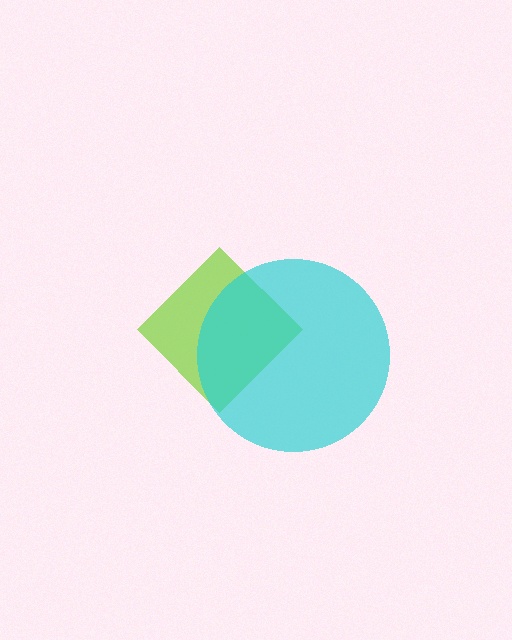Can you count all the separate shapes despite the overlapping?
Yes, there are 2 separate shapes.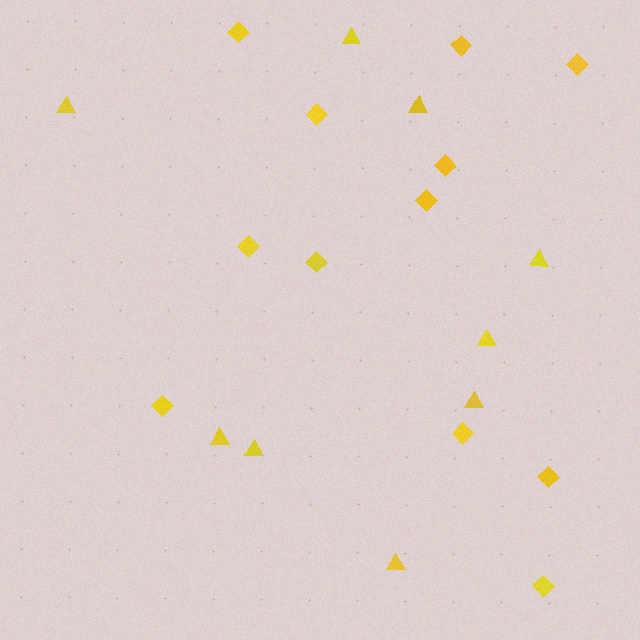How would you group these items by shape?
There are 2 groups: one group of triangles (9) and one group of diamonds (12).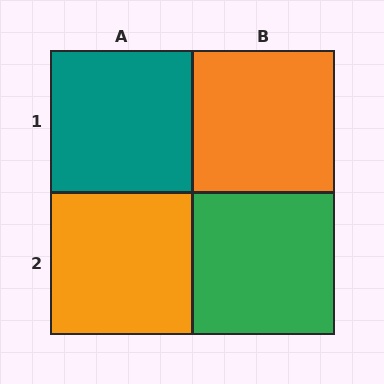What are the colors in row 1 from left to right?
Teal, orange.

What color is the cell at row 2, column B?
Green.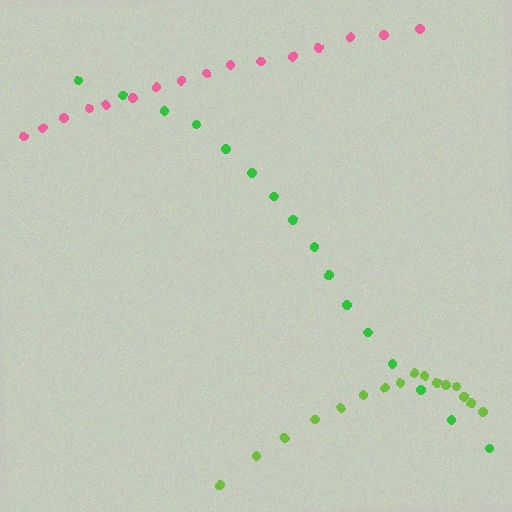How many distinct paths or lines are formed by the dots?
There are 3 distinct paths.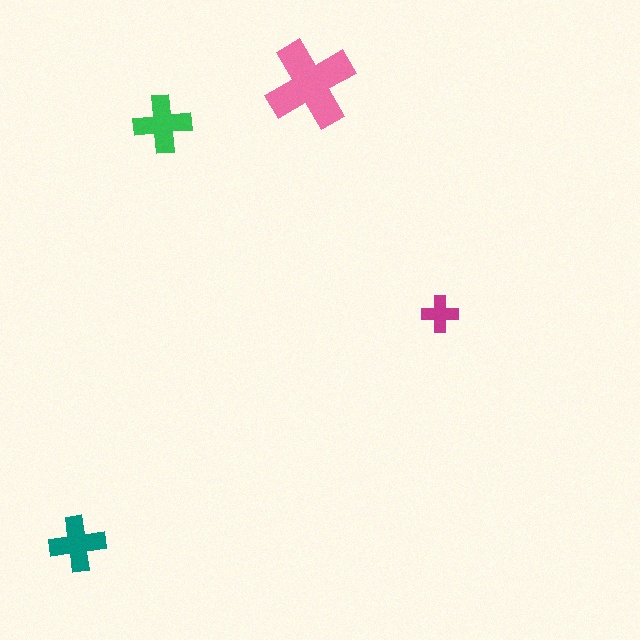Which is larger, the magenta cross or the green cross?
The green one.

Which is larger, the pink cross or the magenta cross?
The pink one.